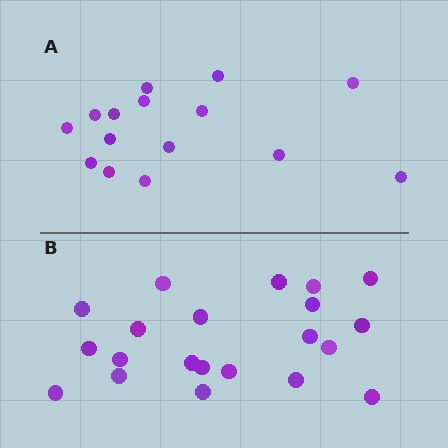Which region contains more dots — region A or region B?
Region B (the bottom region) has more dots.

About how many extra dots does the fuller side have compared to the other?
Region B has about 6 more dots than region A.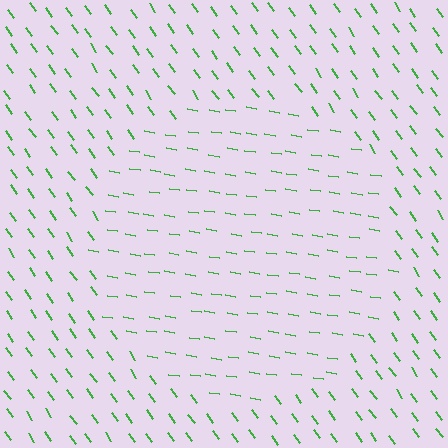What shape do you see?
I see a circle.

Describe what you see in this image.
The image is filled with small green line segments. A circle region in the image has lines oriented differently from the surrounding lines, creating a visible texture boundary.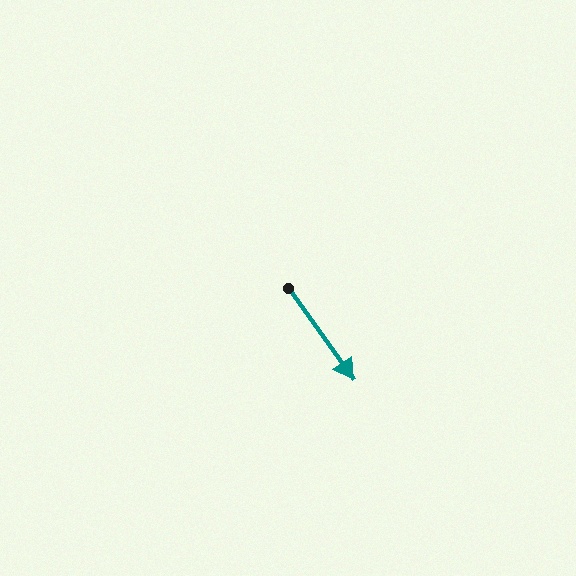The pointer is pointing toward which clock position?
Roughly 5 o'clock.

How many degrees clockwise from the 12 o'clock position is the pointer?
Approximately 144 degrees.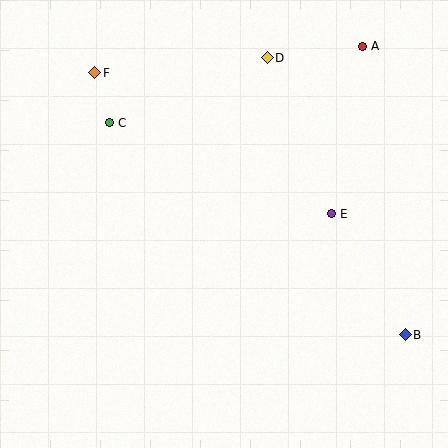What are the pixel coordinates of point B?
Point B is at (405, 335).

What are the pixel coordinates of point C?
Point C is at (110, 123).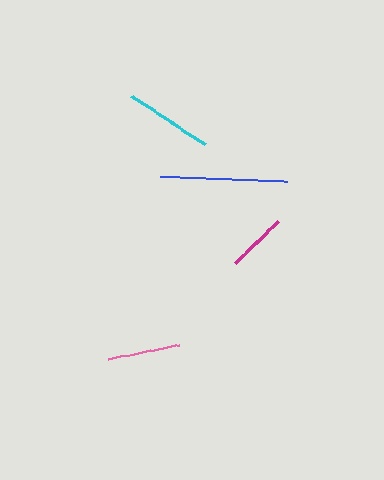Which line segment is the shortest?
The magenta line is the shortest at approximately 60 pixels.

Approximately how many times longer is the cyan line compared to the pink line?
The cyan line is approximately 1.2 times the length of the pink line.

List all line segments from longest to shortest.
From longest to shortest: blue, cyan, pink, magenta.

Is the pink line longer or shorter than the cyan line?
The cyan line is longer than the pink line.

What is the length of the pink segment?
The pink segment is approximately 72 pixels long.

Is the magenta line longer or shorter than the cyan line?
The cyan line is longer than the magenta line.